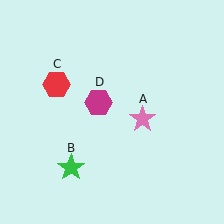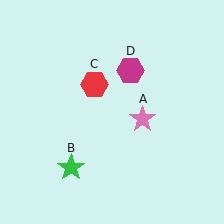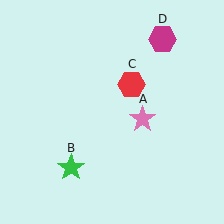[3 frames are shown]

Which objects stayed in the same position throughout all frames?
Pink star (object A) and green star (object B) remained stationary.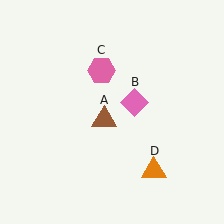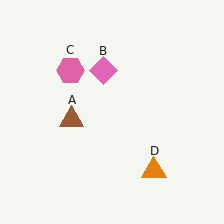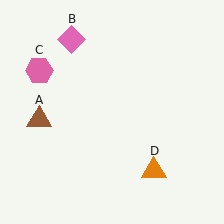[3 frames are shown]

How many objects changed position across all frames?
3 objects changed position: brown triangle (object A), pink diamond (object B), pink hexagon (object C).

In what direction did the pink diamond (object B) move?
The pink diamond (object B) moved up and to the left.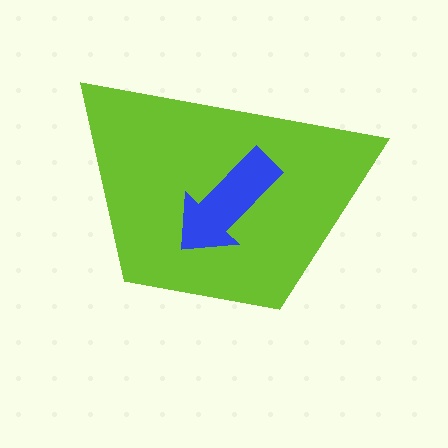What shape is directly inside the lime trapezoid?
The blue arrow.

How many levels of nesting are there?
2.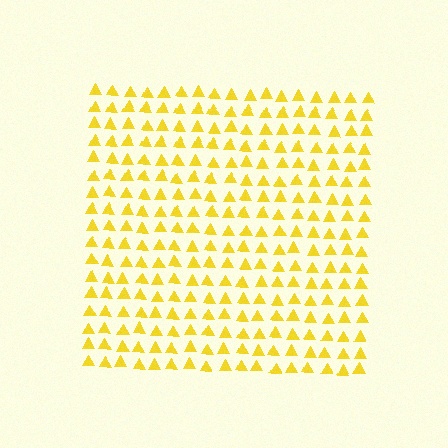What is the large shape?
The large shape is a square.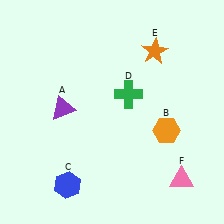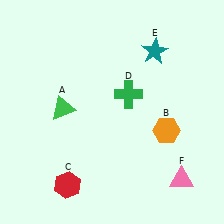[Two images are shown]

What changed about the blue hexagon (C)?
In Image 1, C is blue. In Image 2, it changed to red.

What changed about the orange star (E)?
In Image 1, E is orange. In Image 2, it changed to teal.